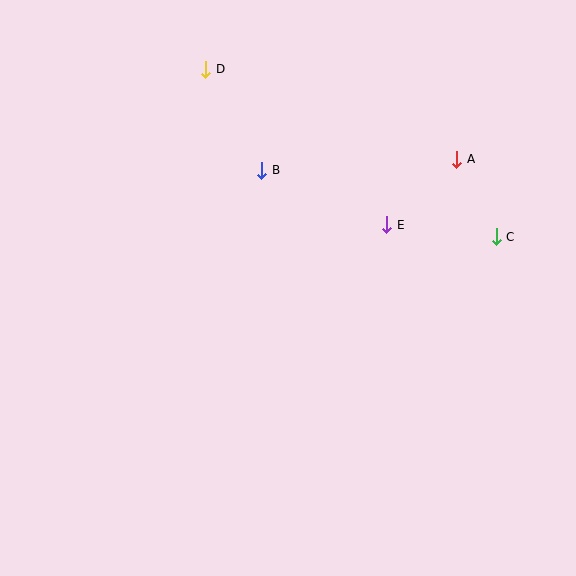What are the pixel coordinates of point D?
Point D is at (206, 69).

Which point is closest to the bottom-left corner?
Point B is closest to the bottom-left corner.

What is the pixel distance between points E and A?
The distance between E and A is 96 pixels.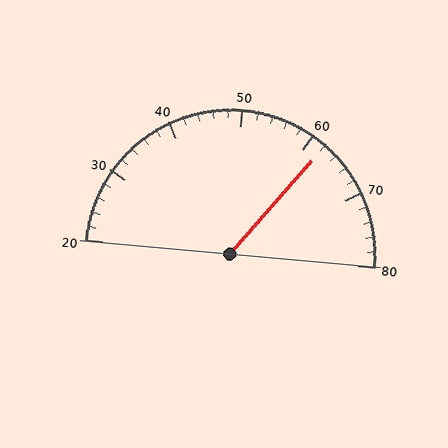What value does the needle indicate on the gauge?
The needle indicates approximately 62.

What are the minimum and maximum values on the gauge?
The gauge ranges from 20 to 80.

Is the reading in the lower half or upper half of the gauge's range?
The reading is in the upper half of the range (20 to 80).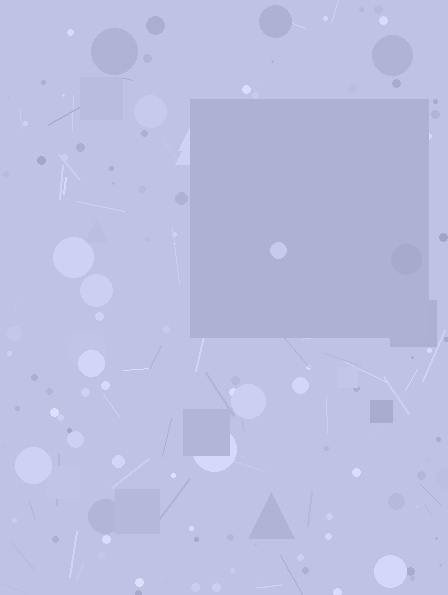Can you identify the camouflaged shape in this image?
The camouflaged shape is a square.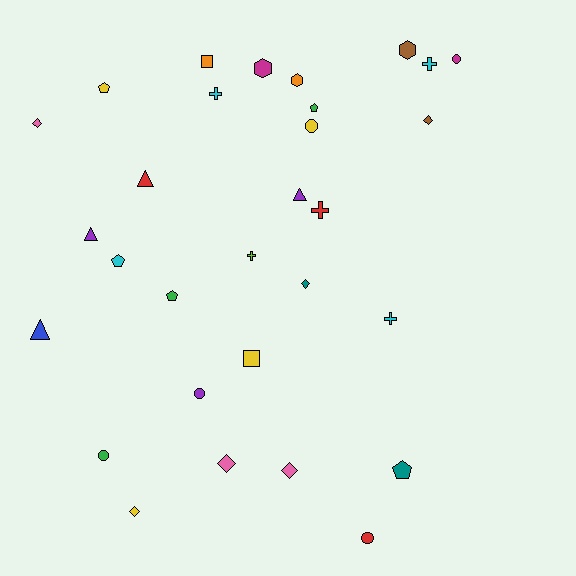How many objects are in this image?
There are 30 objects.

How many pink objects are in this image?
There are 3 pink objects.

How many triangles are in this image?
There are 4 triangles.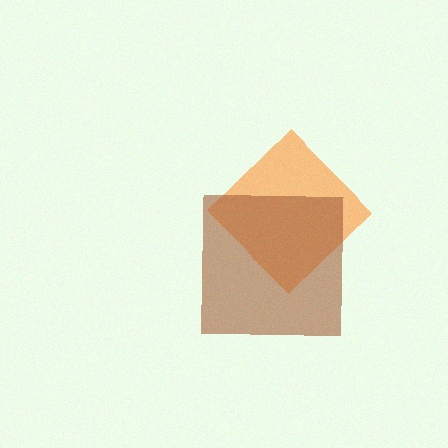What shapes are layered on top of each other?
The layered shapes are: an orange diamond, a brown square.